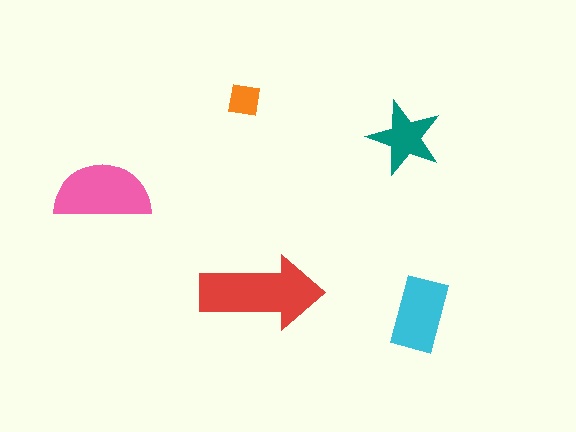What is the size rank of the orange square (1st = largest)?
5th.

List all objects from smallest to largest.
The orange square, the teal star, the cyan rectangle, the pink semicircle, the red arrow.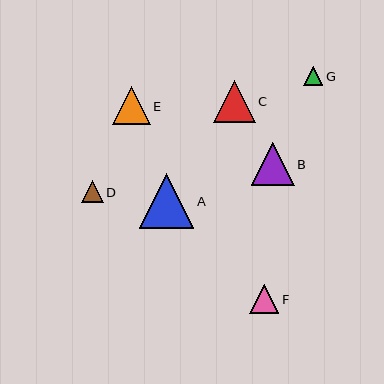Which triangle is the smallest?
Triangle G is the smallest with a size of approximately 19 pixels.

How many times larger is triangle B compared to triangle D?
Triangle B is approximately 1.9 times the size of triangle D.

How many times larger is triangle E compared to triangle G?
Triangle E is approximately 2.0 times the size of triangle G.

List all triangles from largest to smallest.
From largest to smallest: A, B, C, E, F, D, G.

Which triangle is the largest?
Triangle A is the largest with a size of approximately 55 pixels.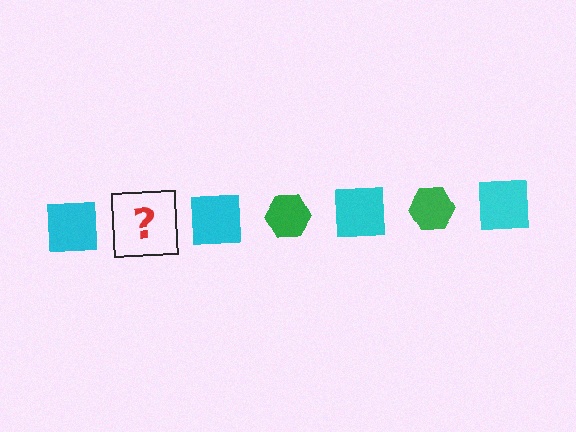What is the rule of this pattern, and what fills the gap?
The rule is that the pattern alternates between cyan square and green hexagon. The gap should be filled with a green hexagon.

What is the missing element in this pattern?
The missing element is a green hexagon.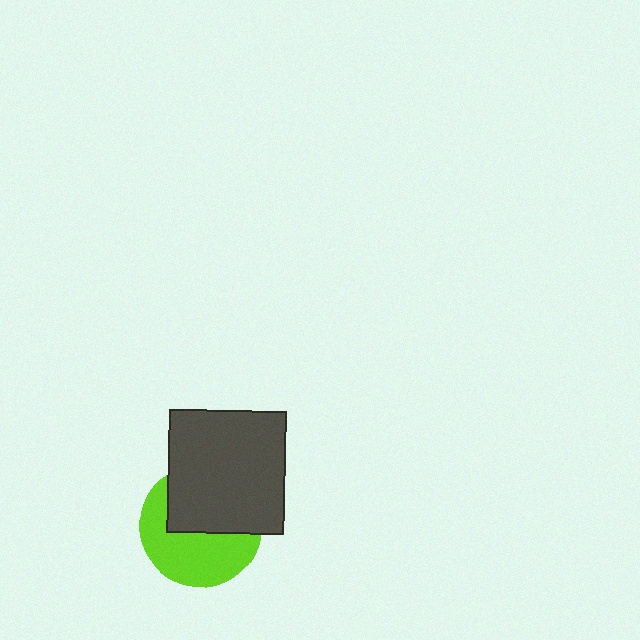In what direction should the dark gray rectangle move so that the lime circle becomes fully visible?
The dark gray rectangle should move up. That is the shortest direction to clear the overlap and leave the lime circle fully visible.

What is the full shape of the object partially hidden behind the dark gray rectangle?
The partially hidden object is a lime circle.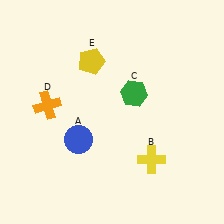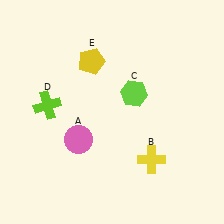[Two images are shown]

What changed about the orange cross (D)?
In Image 1, D is orange. In Image 2, it changed to lime.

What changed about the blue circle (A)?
In Image 1, A is blue. In Image 2, it changed to pink.